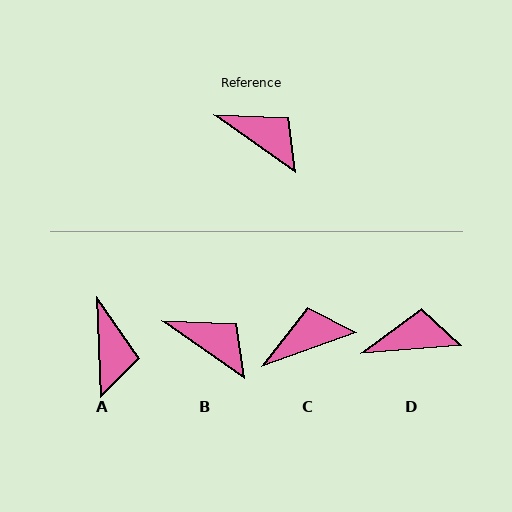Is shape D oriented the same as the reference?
No, it is off by about 39 degrees.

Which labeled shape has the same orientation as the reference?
B.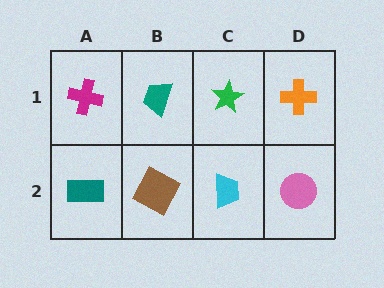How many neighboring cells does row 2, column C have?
3.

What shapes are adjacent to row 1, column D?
A pink circle (row 2, column D), a green star (row 1, column C).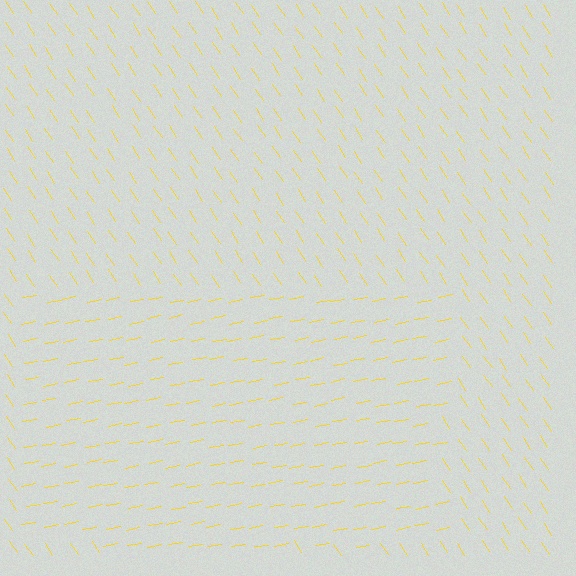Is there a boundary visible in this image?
Yes, there is a texture boundary formed by a change in line orientation.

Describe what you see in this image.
The image is filled with small yellow line segments. A rectangle region in the image has lines oriented differently from the surrounding lines, creating a visible texture boundary.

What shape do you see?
I see a rectangle.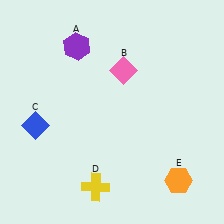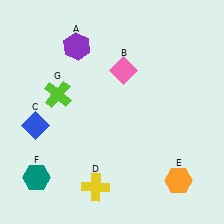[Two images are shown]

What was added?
A teal hexagon (F), a lime cross (G) were added in Image 2.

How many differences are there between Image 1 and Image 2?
There are 2 differences between the two images.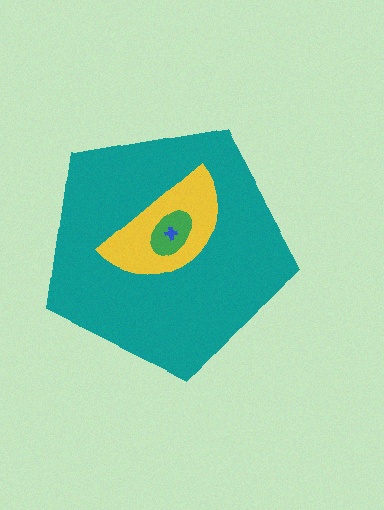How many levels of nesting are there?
4.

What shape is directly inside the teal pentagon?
The yellow semicircle.